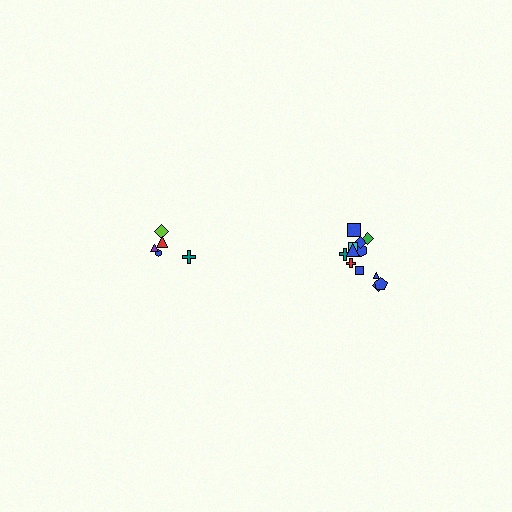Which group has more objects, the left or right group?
The right group.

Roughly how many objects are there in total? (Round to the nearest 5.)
Roughly 15 objects in total.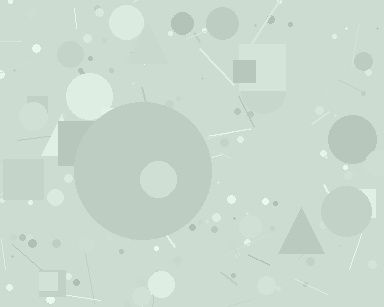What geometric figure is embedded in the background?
A circle is embedded in the background.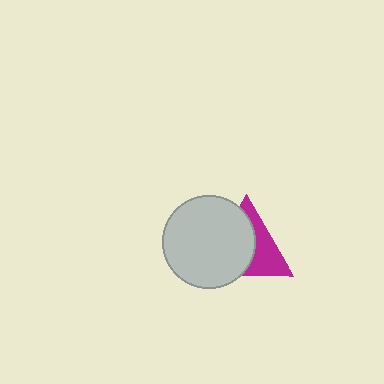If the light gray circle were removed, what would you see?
You would see the complete magenta triangle.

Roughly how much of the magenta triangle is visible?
A small part of it is visible (roughly 43%).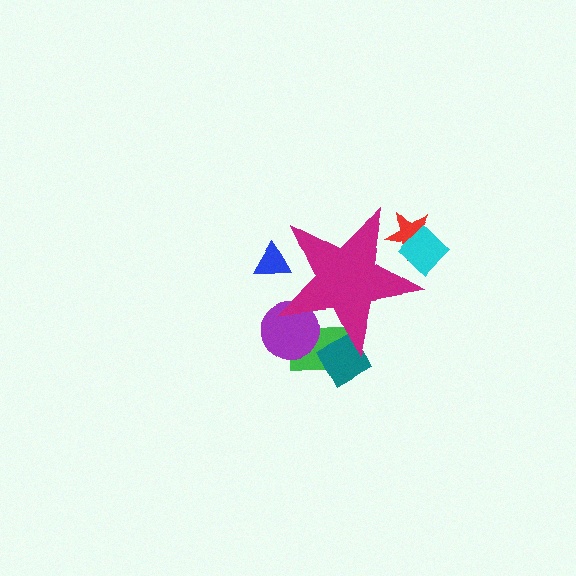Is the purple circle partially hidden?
Yes, the purple circle is partially hidden behind the magenta star.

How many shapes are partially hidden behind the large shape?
6 shapes are partially hidden.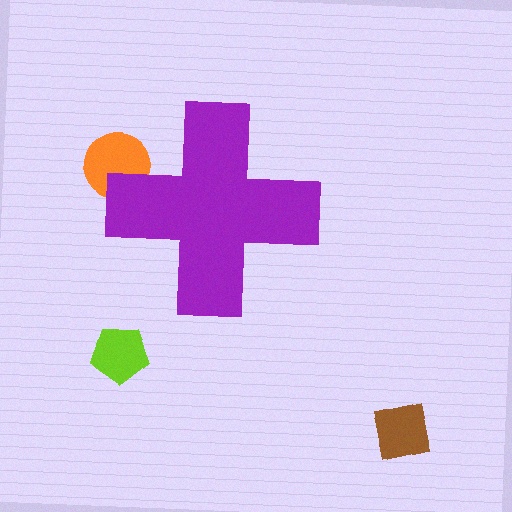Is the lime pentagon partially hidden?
No, the lime pentagon is fully visible.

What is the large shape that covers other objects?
A purple cross.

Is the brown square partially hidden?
No, the brown square is fully visible.